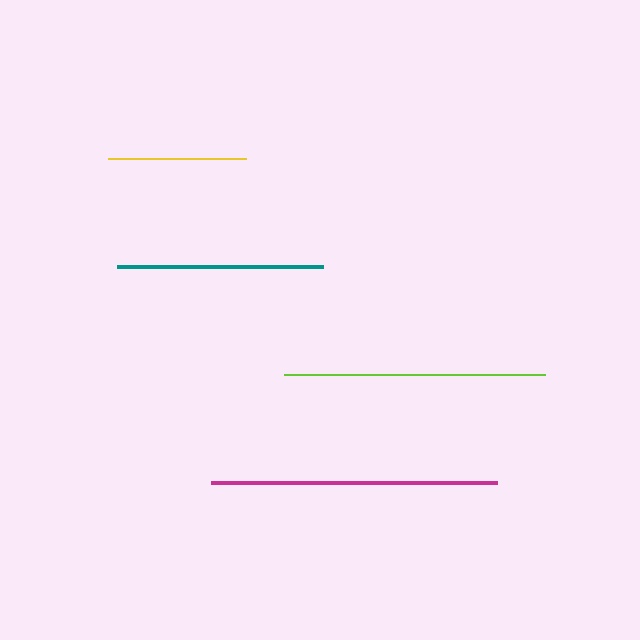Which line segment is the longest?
The magenta line is the longest at approximately 286 pixels.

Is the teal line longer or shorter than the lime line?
The lime line is longer than the teal line.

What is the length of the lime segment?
The lime segment is approximately 261 pixels long.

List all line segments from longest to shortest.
From longest to shortest: magenta, lime, teal, yellow.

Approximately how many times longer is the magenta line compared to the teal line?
The magenta line is approximately 1.4 times the length of the teal line.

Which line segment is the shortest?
The yellow line is the shortest at approximately 139 pixels.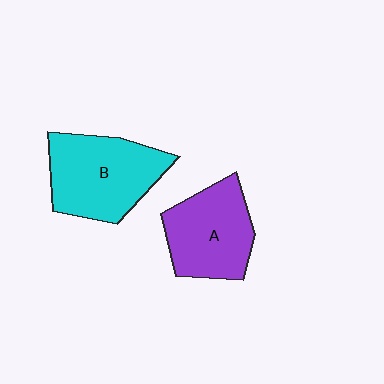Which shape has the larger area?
Shape B (cyan).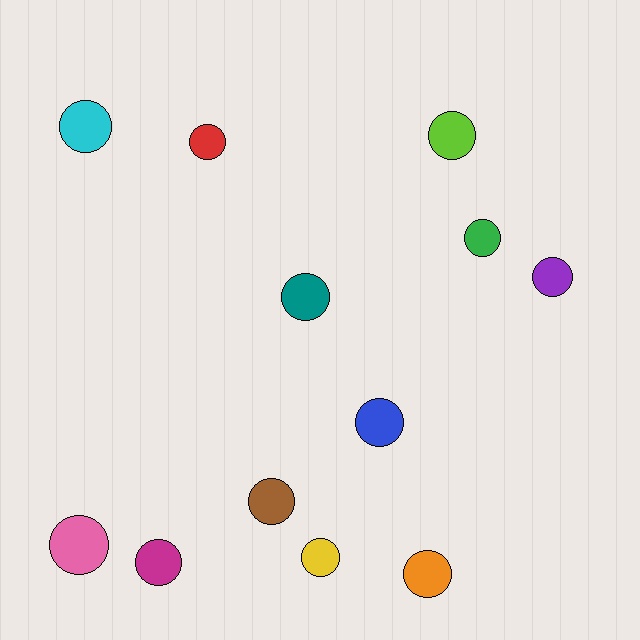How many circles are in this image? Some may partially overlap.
There are 12 circles.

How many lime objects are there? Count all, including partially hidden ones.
There is 1 lime object.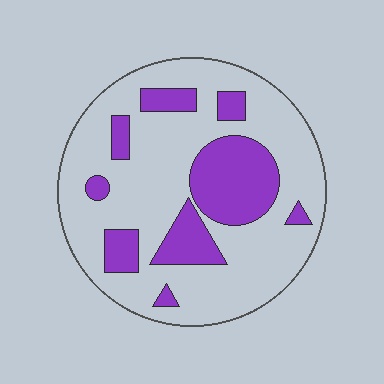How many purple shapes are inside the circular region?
9.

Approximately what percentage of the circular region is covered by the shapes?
Approximately 25%.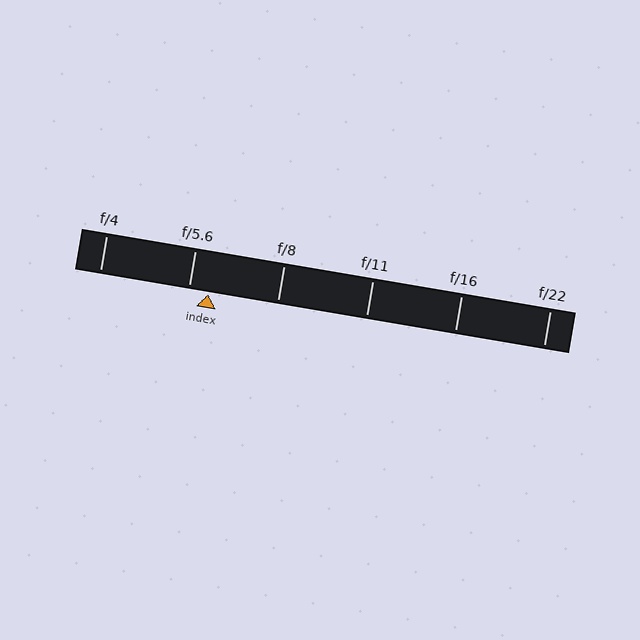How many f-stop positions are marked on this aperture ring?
There are 6 f-stop positions marked.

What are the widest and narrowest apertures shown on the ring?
The widest aperture shown is f/4 and the narrowest is f/22.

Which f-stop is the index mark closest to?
The index mark is closest to f/5.6.